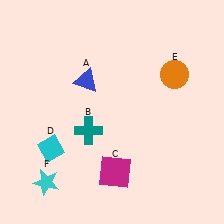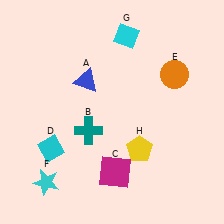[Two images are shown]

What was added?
A cyan diamond (G), a yellow pentagon (H) were added in Image 2.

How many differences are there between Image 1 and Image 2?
There are 2 differences between the two images.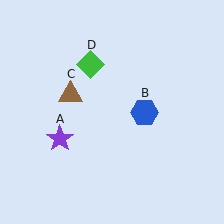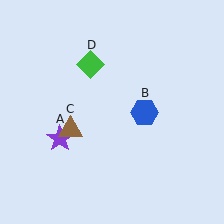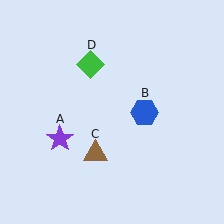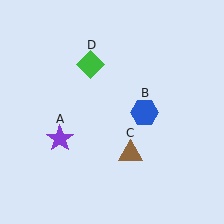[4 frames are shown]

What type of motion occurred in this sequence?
The brown triangle (object C) rotated counterclockwise around the center of the scene.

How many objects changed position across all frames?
1 object changed position: brown triangle (object C).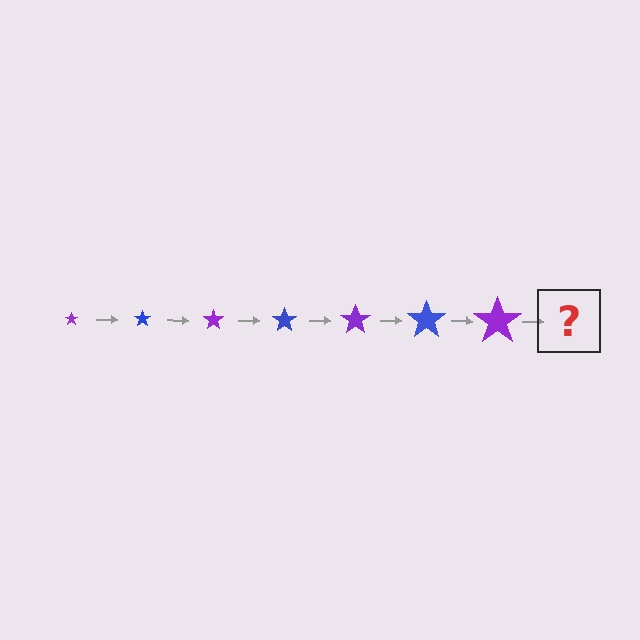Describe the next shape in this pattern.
It should be a blue star, larger than the previous one.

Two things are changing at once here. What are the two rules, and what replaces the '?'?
The two rules are that the star grows larger each step and the color cycles through purple and blue. The '?' should be a blue star, larger than the previous one.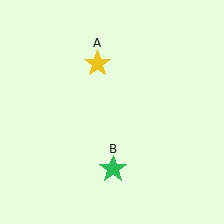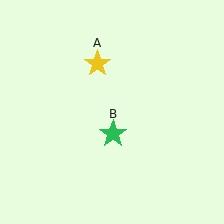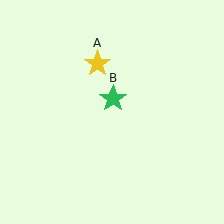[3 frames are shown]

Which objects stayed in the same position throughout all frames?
Yellow star (object A) remained stationary.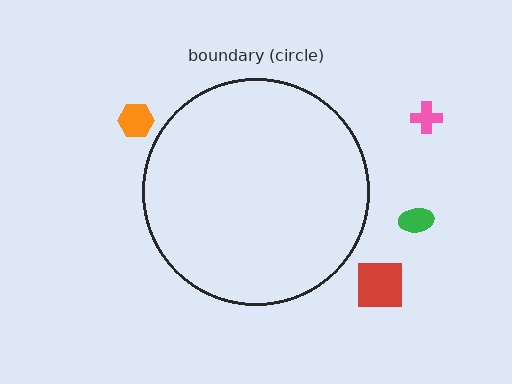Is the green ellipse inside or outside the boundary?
Outside.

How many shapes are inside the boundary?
0 inside, 4 outside.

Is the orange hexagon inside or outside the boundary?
Outside.